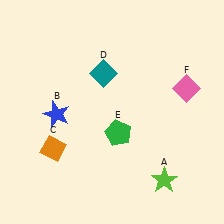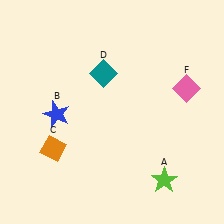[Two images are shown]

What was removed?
The green pentagon (E) was removed in Image 2.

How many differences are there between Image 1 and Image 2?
There is 1 difference between the two images.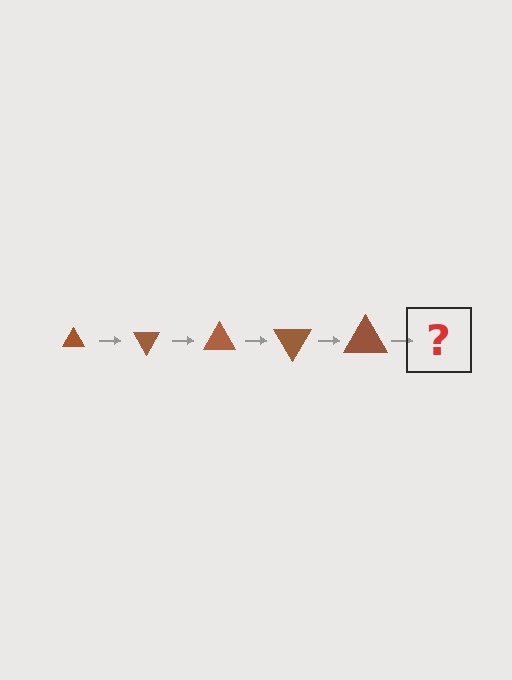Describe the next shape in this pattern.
It should be a triangle, larger than the previous one and rotated 300 degrees from the start.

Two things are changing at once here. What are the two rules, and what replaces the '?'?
The two rules are that the triangle grows larger each step and it rotates 60 degrees each step. The '?' should be a triangle, larger than the previous one and rotated 300 degrees from the start.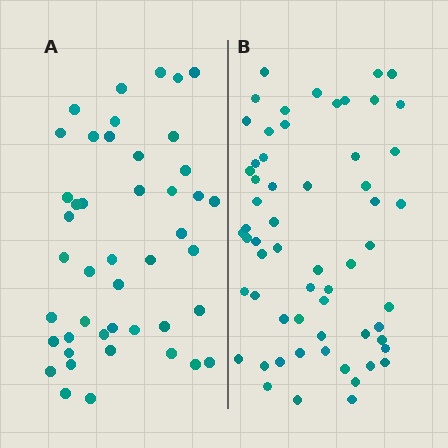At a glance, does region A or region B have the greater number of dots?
Region B (the right region) has more dots.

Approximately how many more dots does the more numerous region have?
Region B has approximately 15 more dots than region A.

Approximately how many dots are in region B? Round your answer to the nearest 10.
About 60 dots.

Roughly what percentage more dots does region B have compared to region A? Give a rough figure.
About 35% more.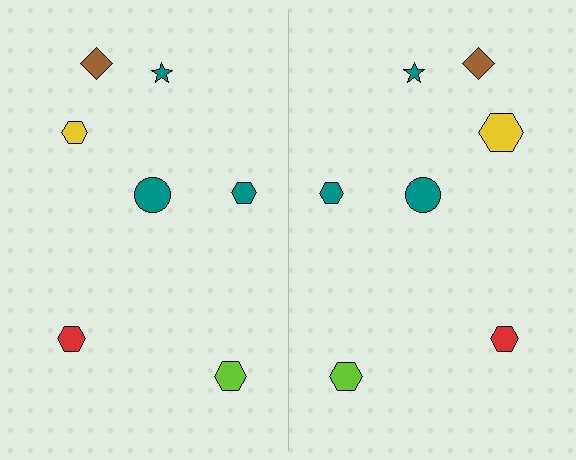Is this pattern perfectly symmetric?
No, the pattern is not perfectly symmetric. The yellow hexagon on the right side has a different size than its mirror counterpart.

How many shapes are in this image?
There are 14 shapes in this image.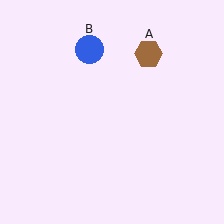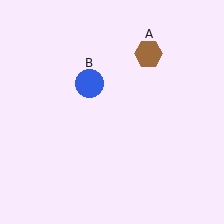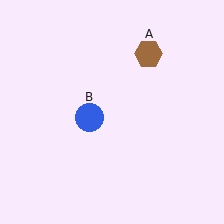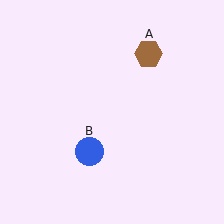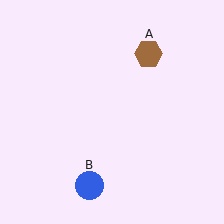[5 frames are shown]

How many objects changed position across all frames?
1 object changed position: blue circle (object B).